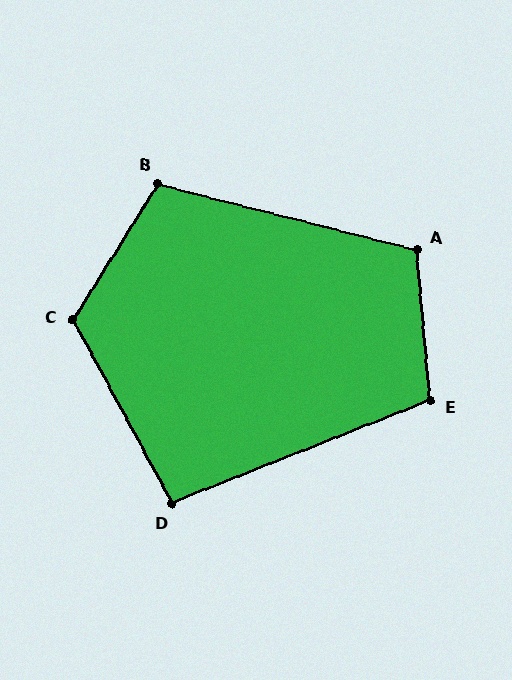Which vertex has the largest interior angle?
C, at approximately 120 degrees.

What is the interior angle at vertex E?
Approximately 107 degrees (obtuse).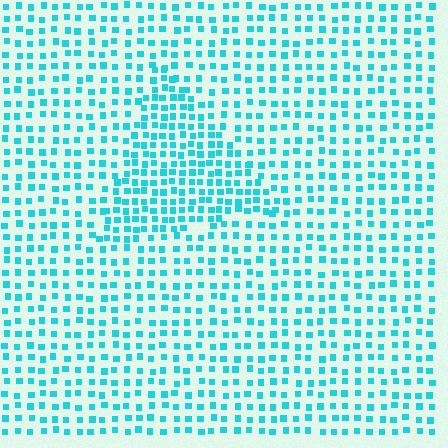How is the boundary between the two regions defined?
The boundary is defined by a change in element density (approximately 1.7x ratio). All elements are the same color, size, and shape.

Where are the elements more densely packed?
The elements are more densely packed inside the triangle boundary.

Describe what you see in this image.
The image contains small cyan elements arranged at two different densities. A triangle-shaped region is visible where the elements are more densely packed than the surrounding area.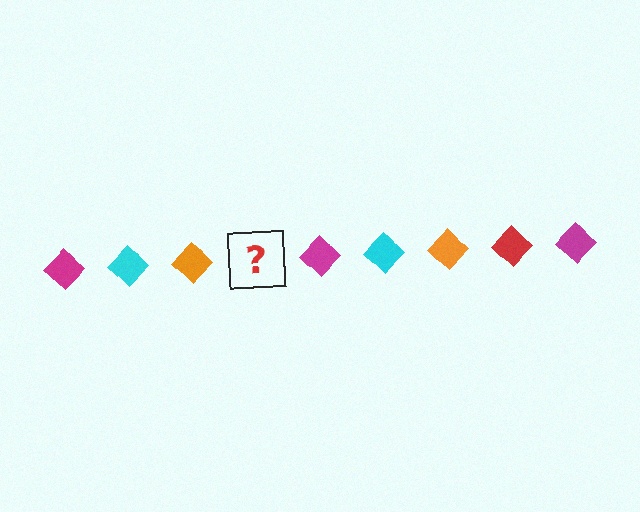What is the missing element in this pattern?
The missing element is a red diamond.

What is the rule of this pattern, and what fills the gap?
The rule is that the pattern cycles through magenta, cyan, orange, red diamonds. The gap should be filled with a red diamond.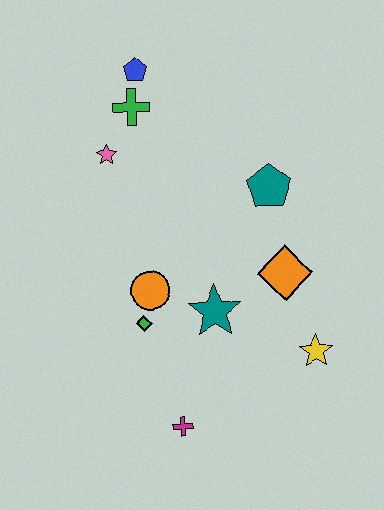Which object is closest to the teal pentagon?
The orange diamond is closest to the teal pentagon.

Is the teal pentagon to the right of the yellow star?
No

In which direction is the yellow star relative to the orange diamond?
The yellow star is below the orange diamond.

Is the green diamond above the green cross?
No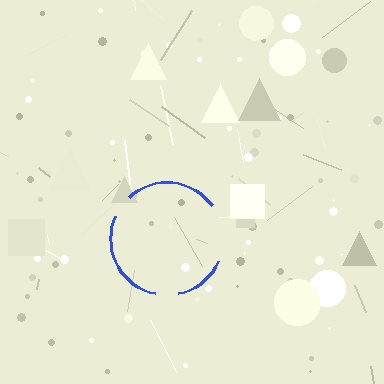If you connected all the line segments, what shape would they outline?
They would outline a circle.